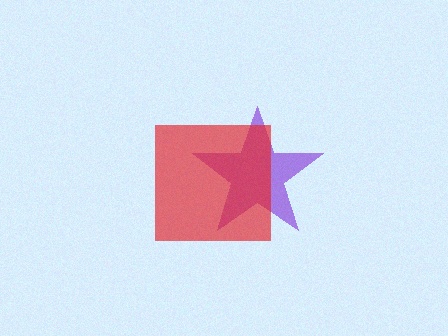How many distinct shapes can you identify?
There are 2 distinct shapes: a purple star, a red square.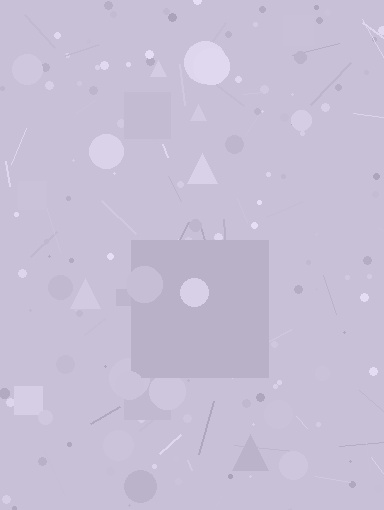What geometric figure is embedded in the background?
A square is embedded in the background.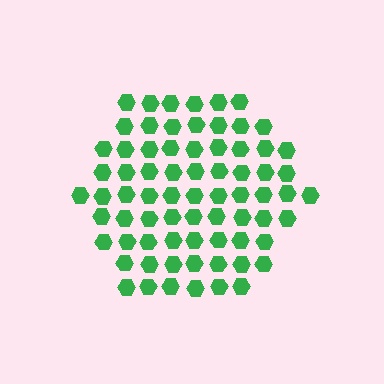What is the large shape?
The large shape is a hexagon.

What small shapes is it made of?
It is made of small hexagons.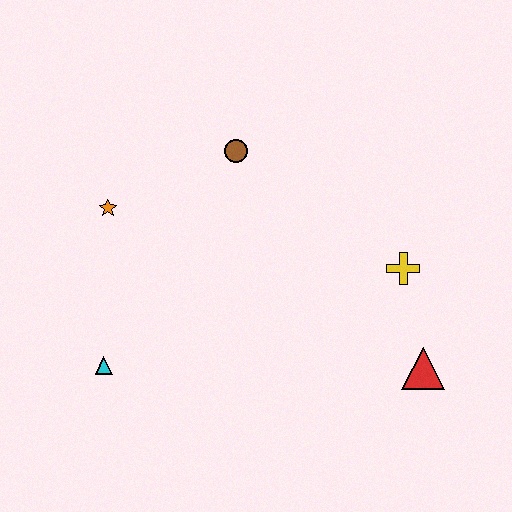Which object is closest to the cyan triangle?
The orange star is closest to the cyan triangle.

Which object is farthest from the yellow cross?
The cyan triangle is farthest from the yellow cross.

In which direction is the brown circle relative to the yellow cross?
The brown circle is to the left of the yellow cross.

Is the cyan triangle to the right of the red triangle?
No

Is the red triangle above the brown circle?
No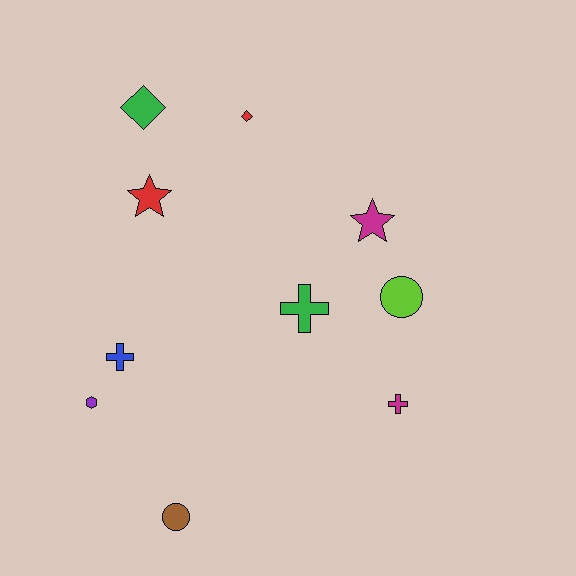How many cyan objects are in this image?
There are no cyan objects.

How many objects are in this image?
There are 10 objects.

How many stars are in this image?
There are 2 stars.